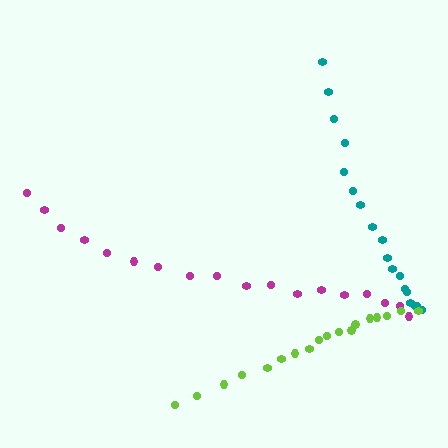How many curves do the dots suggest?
There are 3 distinct paths.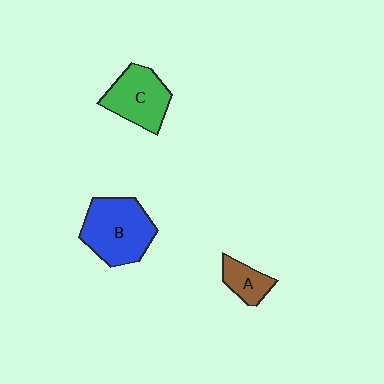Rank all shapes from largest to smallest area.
From largest to smallest: B (blue), C (green), A (brown).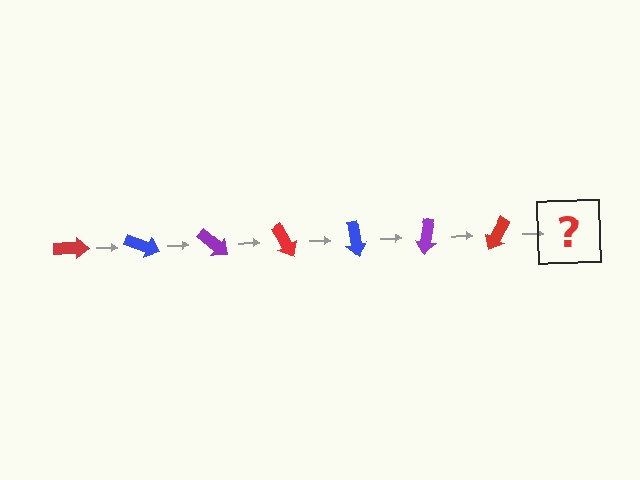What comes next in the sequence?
The next element should be a blue arrow, rotated 140 degrees from the start.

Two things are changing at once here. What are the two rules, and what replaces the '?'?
The two rules are that it rotates 20 degrees each step and the color cycles through red, blue, and purple. The '?' should be a blue arrow, rotated 140 degrees from the start.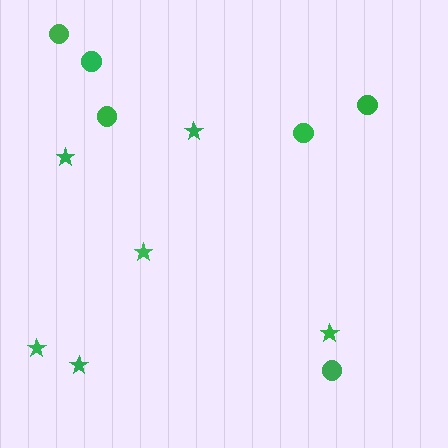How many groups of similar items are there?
There are 2 groups: one group of stars (6) and one group of circles (6).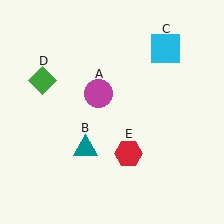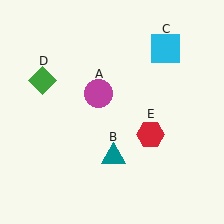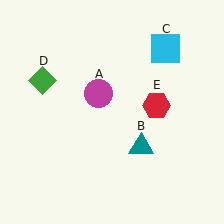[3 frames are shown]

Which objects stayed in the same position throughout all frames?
Magenta circle (object A) and cyan square (object C) and green diamond (object D) remained stationary.